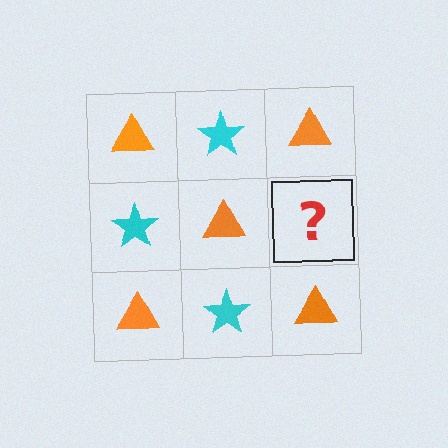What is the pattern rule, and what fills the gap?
The rule is that it alternates orange triangle and cyan star in a checkerboard pattern. The gap should be filled with a cyan star.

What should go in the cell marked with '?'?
The missing cell should contain a cyan star.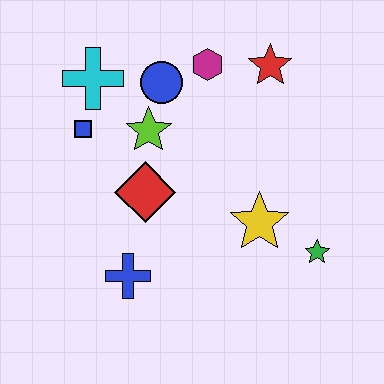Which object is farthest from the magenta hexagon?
The blue cross is farthest from the magenta hexagon.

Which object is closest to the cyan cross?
The blue square is closest to the cyan cross.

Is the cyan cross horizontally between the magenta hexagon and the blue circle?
No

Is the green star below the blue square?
Yes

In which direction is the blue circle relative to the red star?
The blue circle is to the left of the red star.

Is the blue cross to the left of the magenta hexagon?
Yes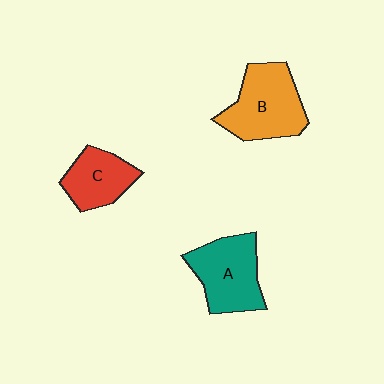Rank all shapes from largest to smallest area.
From largest to smallest: B (orange), A (teal), C (red).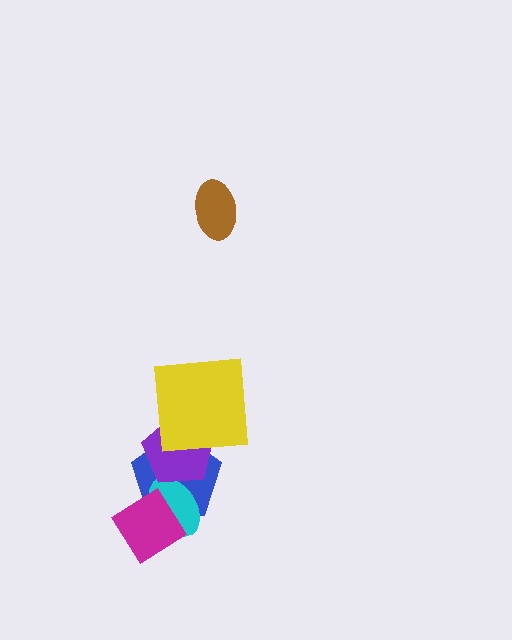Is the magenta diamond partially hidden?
No, no other shape covers it.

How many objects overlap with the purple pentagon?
3 objects overlap with the purple pentagon.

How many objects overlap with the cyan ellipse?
3 objects overlap with the cyan ellipse.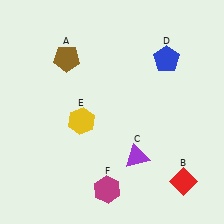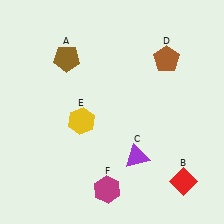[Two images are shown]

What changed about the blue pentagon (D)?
In Image 1, D is blue. In Image 2, it changed to brown.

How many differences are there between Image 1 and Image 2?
There is 1 difference between the two images.